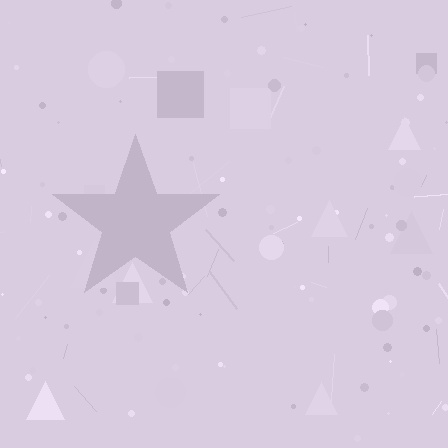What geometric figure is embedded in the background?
A star is embedded in the background.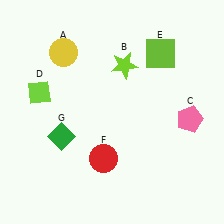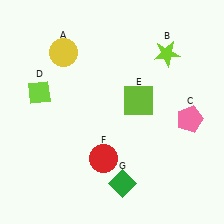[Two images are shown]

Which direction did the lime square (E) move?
The lime square (E) moved down.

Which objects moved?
The objects that moved are: the lime star (B), the lime square (E), the green diamond (G).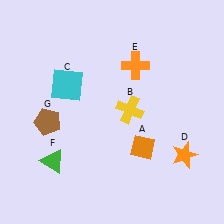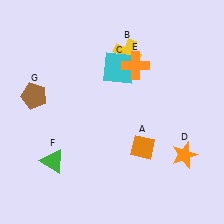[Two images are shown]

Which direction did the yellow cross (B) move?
The yellow cross (B) moved up.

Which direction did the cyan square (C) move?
The cyan square (C) moved right.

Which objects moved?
The objects that moved are: the yellow cross (B), the cyan square (C), the brown pentagon (G).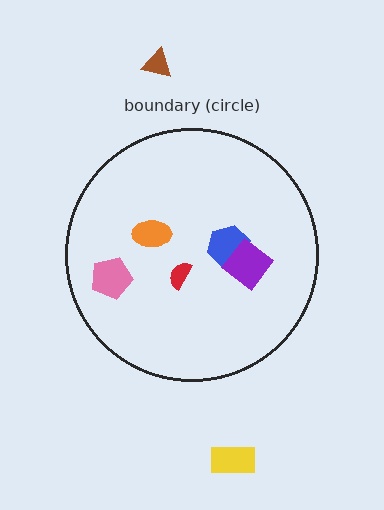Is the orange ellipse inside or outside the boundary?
Inside.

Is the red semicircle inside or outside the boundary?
Inside.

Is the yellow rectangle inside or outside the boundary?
Outside.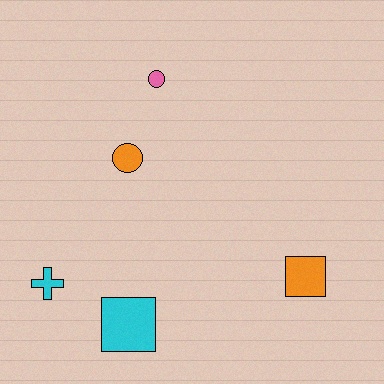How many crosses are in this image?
There is 1 cross.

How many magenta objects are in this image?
There are no magenta objects.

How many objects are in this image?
There are 5 objects.